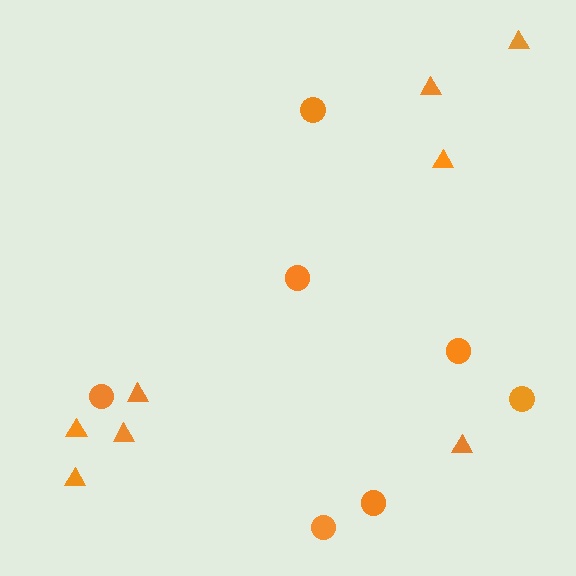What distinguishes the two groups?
There are 2 groups: one group of circles (7) and one group of triangles (8).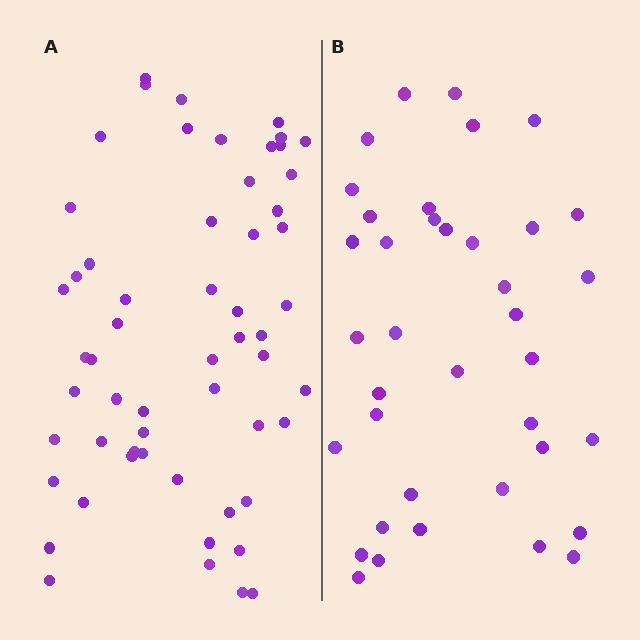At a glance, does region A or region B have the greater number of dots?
Region A (the left region) has more dots.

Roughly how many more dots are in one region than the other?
Region A has approximately 20 more dots than region B.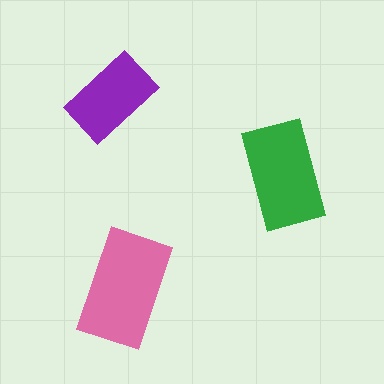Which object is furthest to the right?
The green rectangle is rightmost.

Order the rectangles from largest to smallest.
the pink one, the green one, the purple one.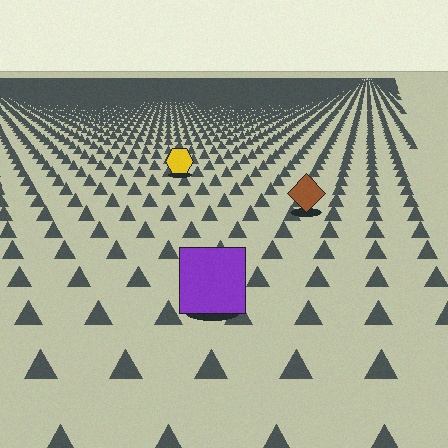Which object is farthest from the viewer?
The yellow hexagon is farthest from the viewer. It appears smaller and the ground texture around it is denser.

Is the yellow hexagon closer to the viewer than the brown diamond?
No. The brown diamond is closer — you can tell from the texture gradient: the ground texture is coarser near it.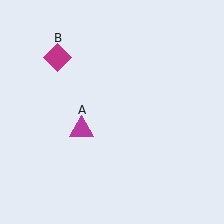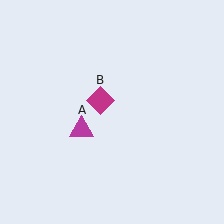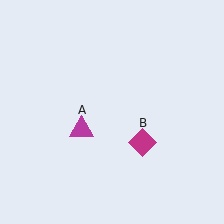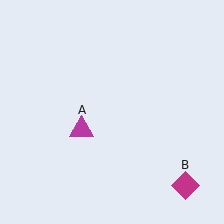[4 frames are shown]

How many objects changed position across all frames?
1 object changed position: magenta diamond (object B).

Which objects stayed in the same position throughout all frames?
Magenta triangle (object A) remained stationary.